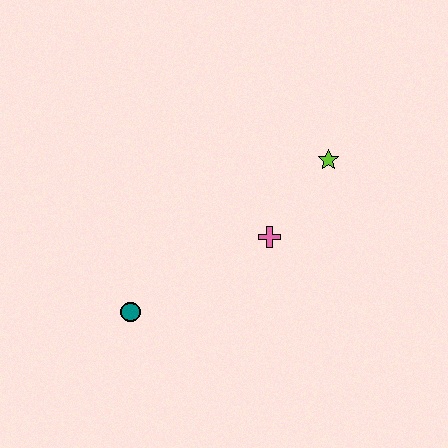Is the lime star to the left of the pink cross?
No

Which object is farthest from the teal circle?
The lime star is farthest from the teal circle.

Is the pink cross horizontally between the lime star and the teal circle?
Yes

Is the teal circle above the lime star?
No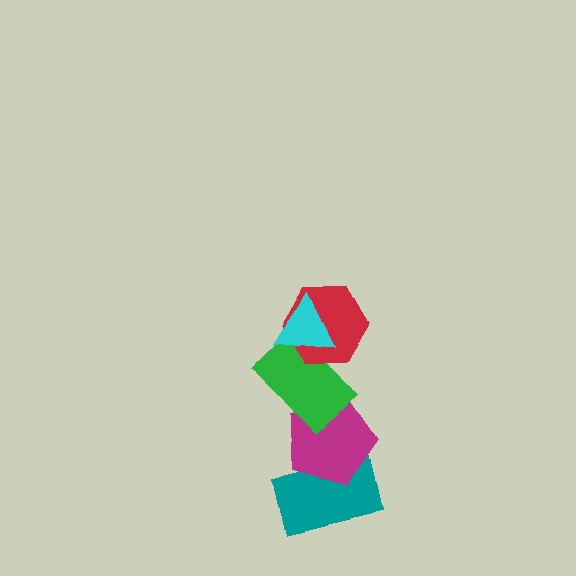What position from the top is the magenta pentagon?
The magenta pentagon is 4th from the top.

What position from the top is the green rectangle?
The green rectangle is 3rd from the top.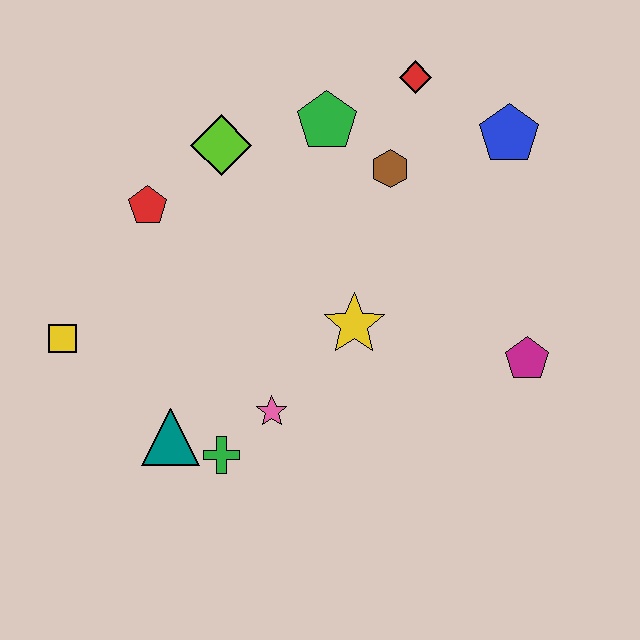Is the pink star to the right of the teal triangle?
Yes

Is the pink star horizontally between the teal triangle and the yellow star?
Yes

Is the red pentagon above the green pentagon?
No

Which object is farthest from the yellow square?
The blue pentagon is farthest from the yellow square.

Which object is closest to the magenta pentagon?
The yellow star is closest to the magenta pentagon.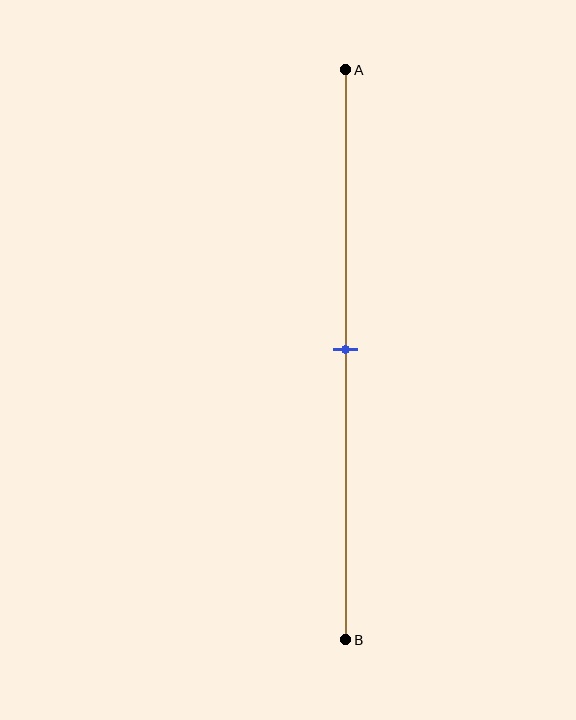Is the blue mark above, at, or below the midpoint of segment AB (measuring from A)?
The blue mark is approximately at the midpoint of segment AB.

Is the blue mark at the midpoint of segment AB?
Yes, the mark is approximately at the midpoint.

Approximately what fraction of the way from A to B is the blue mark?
The blue mark is approximately 50% of the way from A to B.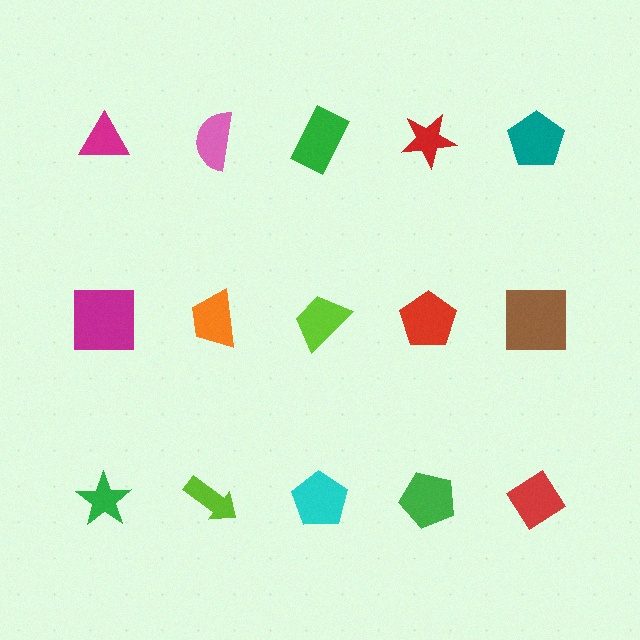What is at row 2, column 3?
A lime trapezoid.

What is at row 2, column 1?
A magenta square.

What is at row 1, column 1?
A magenta triangle.